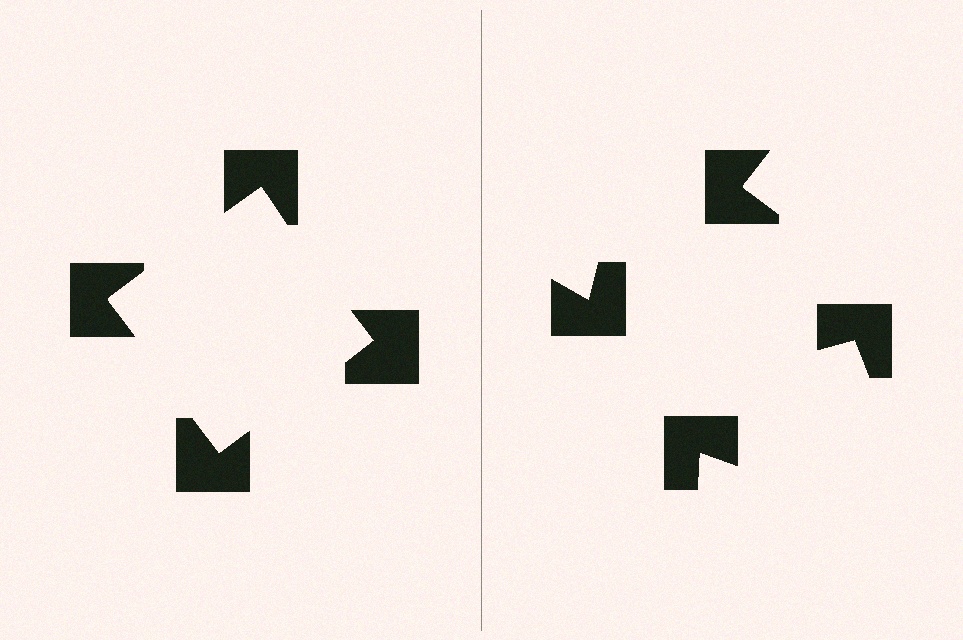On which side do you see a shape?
An illusory square appears on the left side. On the right side the wedge cuts are rotated, so no coherent shape forms.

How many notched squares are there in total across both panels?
8 — 4 on each side.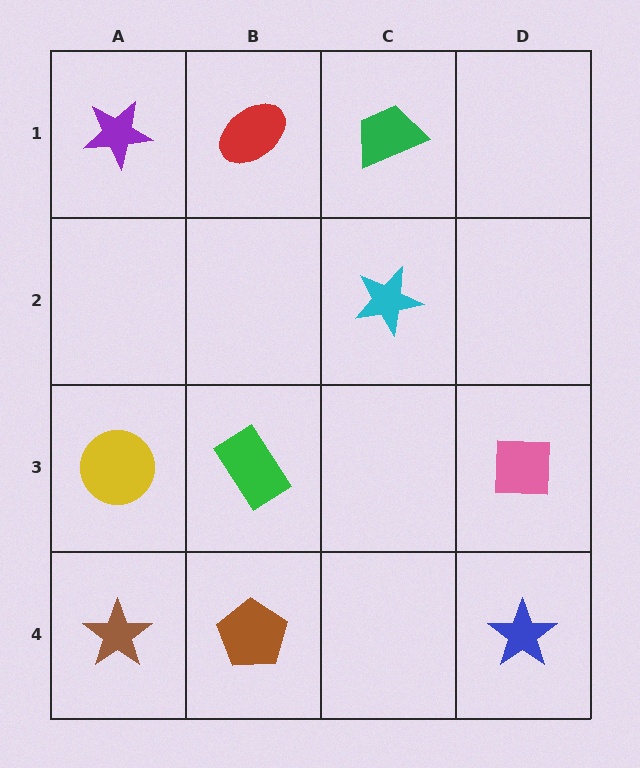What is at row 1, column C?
A green trapezoid.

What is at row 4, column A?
A brown star.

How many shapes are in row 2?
1 shape.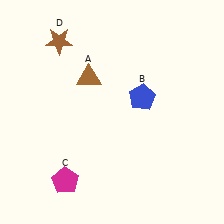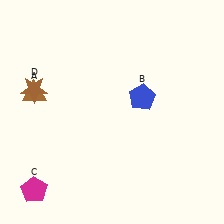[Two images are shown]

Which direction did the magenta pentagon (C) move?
The magenta pentagon (C) moved left.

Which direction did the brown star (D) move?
The brown star (D) moved down.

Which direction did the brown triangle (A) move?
The brown triangle (A) moved left.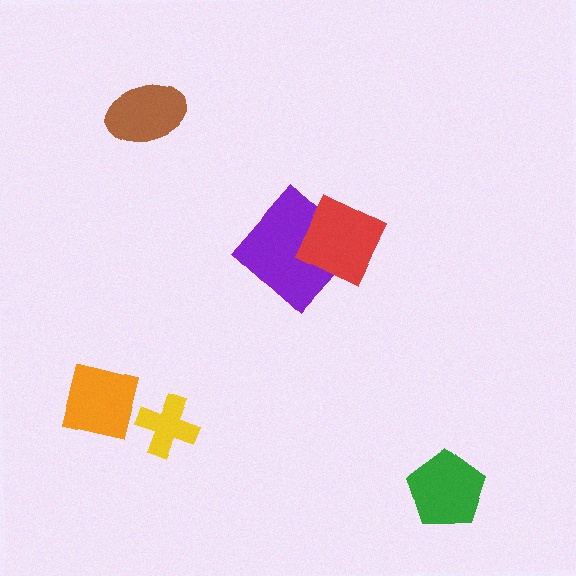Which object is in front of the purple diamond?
The red diamond is in front of the purple diamond.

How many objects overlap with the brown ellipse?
0 objects overlap with the brown ellipse.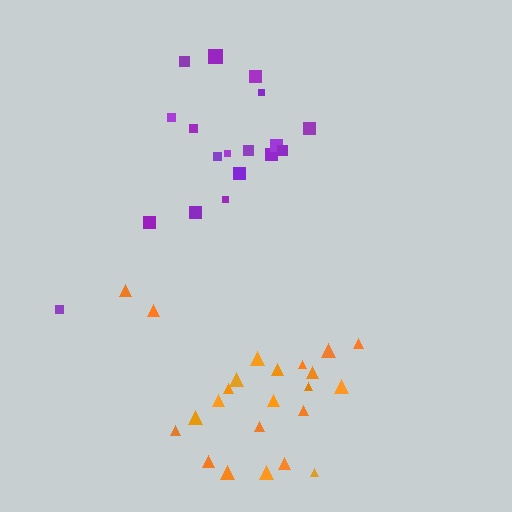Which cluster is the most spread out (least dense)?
Purple.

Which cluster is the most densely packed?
Orange.